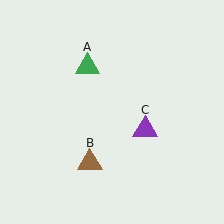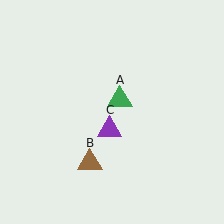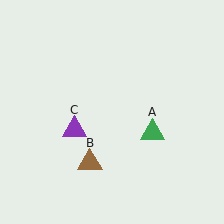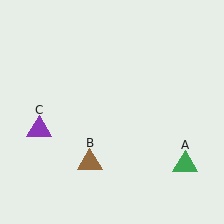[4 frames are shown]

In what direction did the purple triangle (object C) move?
The purple triangle (object C) moved left.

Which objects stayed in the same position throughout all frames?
Brown triangle (object B) remained stationary.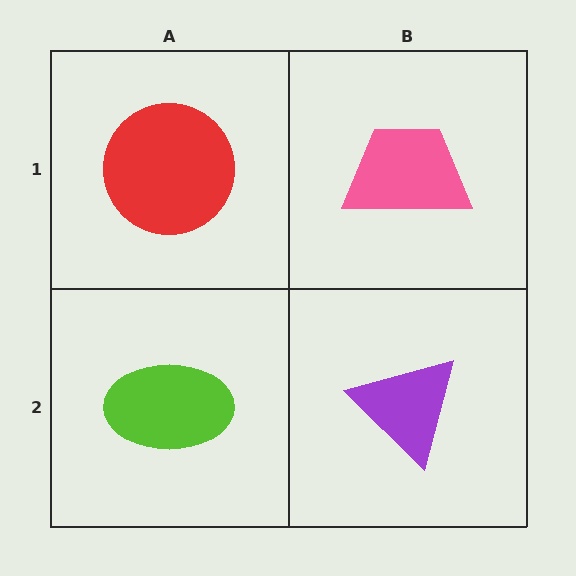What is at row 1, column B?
A pink trapezoid.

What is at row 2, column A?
A lime ellipse.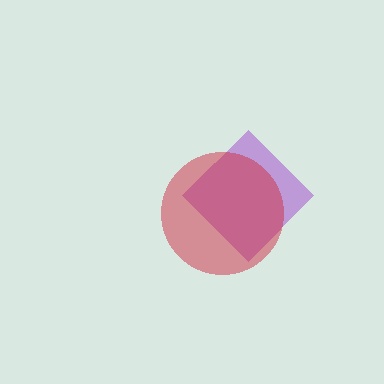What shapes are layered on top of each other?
The layered shapes are: a purple diamond, a red circle.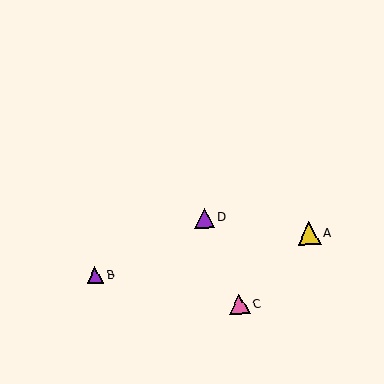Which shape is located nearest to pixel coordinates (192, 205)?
The purple triangle (labeled D) at (204, 218) is nearest to that location.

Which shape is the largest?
The yellow triangle (labeled A) is the largest.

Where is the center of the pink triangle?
The center of the pink triangle is at (239, 304).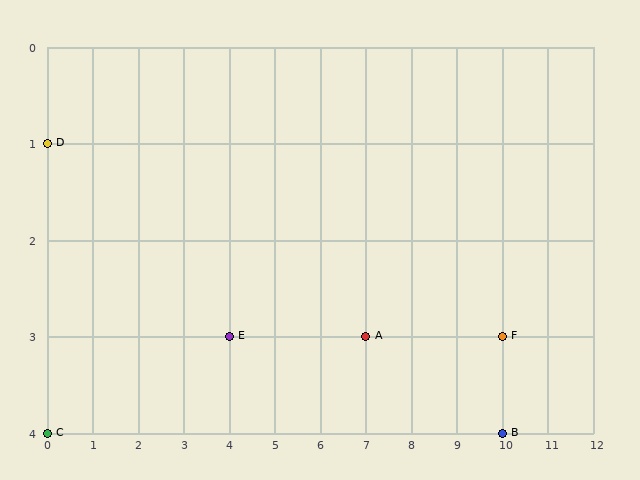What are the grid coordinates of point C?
Point C is at grid coordinates (0, 4).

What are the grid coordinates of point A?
Point A is at grid coordinates (7, 3).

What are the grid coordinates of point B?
Point B is at grid coordinates (10, 4).